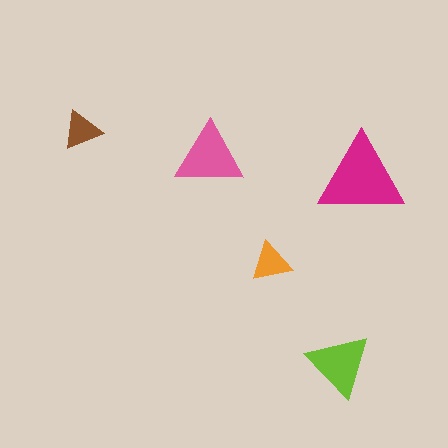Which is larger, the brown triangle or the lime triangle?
The lime one.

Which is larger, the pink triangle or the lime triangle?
The pink one.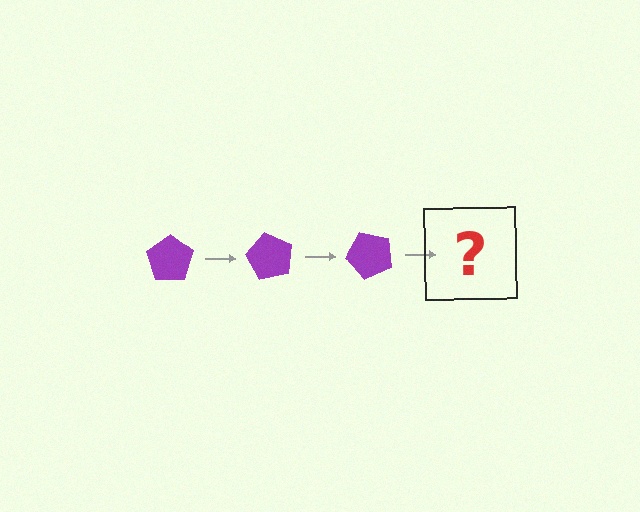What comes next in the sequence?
The next element should be a purple pentagon rotated 180 degrees.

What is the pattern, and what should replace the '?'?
The pattern is that the pentagon rotates 60 degrees each step. The '?' should be a purple pentagon rotated 180 degrees.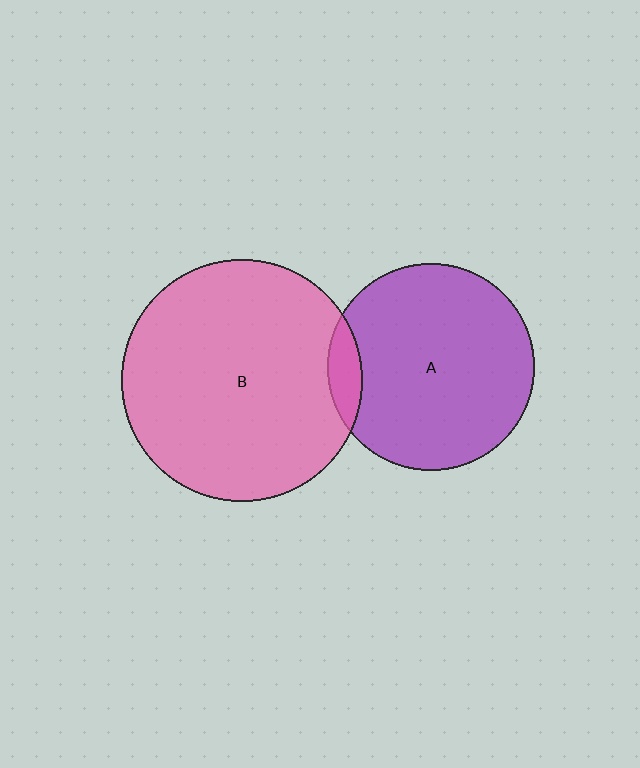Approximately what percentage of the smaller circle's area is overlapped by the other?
Approximately 10%.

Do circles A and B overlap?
Yes.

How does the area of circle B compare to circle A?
Approximately 1.4 times.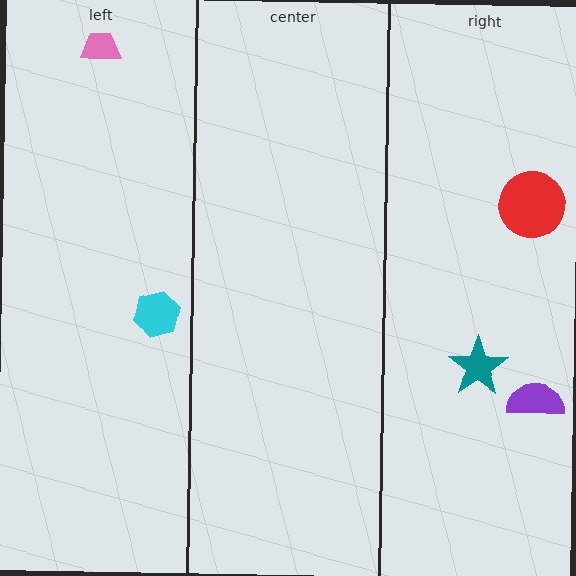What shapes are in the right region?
The red circle, the purple semicircle, the teal star.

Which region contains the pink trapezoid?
The left region.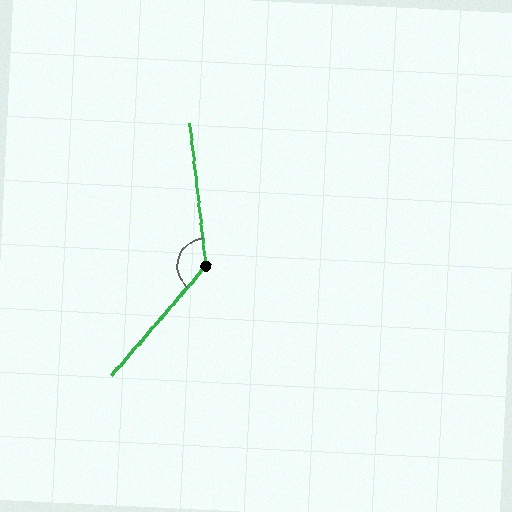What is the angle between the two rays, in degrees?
Approximately 133 degrees.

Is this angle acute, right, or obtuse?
It is obtuse.